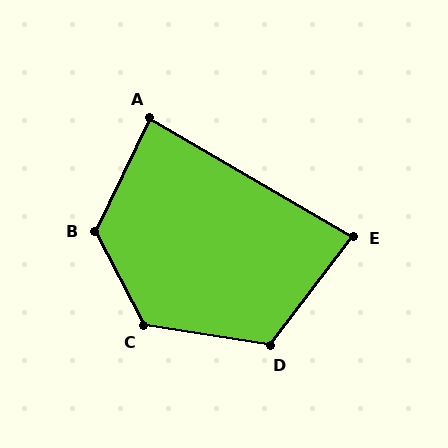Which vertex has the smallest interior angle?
E, at approximately 83 degrees.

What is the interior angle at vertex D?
Approximately 119 degrees (obtuse).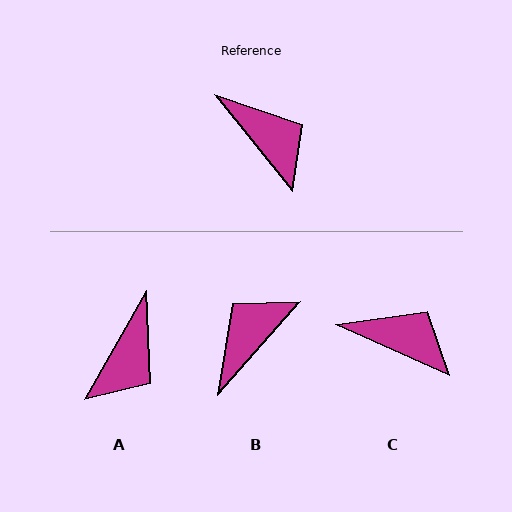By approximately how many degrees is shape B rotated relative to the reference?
Approximately 100 degrees counter-clockwise.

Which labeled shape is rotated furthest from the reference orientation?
B, about 100 degrees away.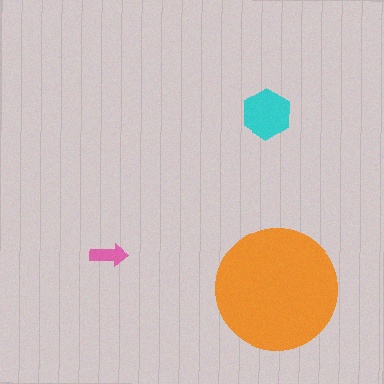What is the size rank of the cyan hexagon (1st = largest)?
2nd.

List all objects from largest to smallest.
The orange circle, the cyan hexagon, the pink arrow.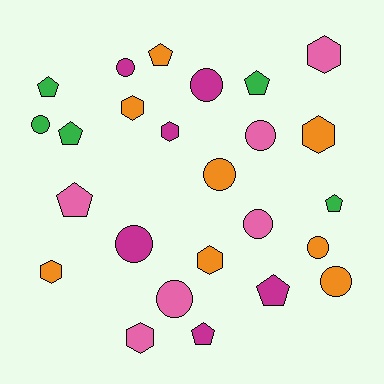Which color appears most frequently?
Orange, with 8 objects.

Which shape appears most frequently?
Circle, with 10 objects.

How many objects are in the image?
There are 25 objects.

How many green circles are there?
There is 1 green circle.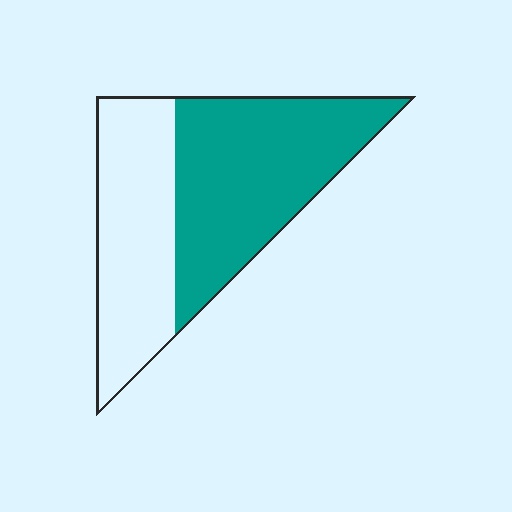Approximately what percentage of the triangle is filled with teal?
Approximately 55%.